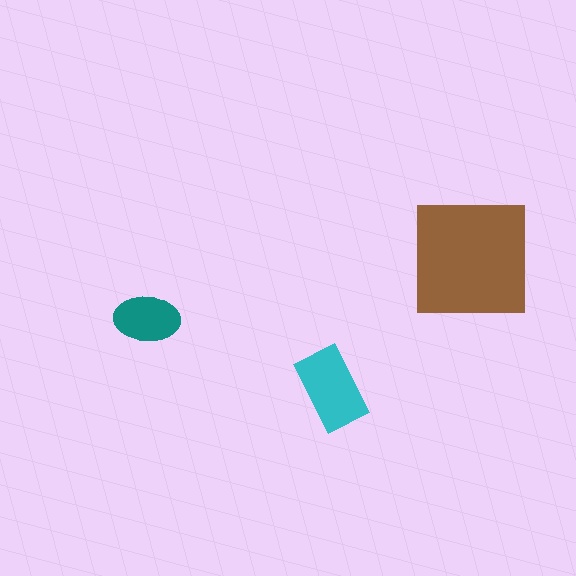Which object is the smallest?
The teal ellipse.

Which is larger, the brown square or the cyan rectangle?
The brown square.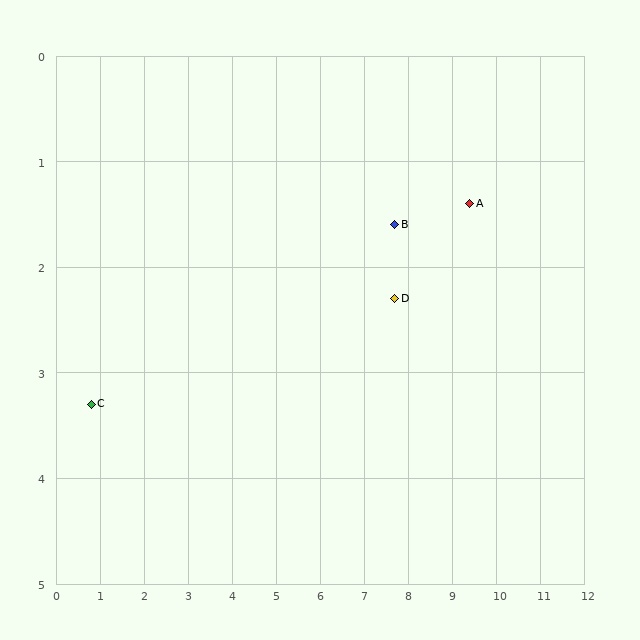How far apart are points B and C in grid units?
Points B and C are about 7.1 grid units apart.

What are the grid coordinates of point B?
Point B is at approximately (7.7, 1.6).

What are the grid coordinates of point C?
Point C is at approximately (0.8, 3.3).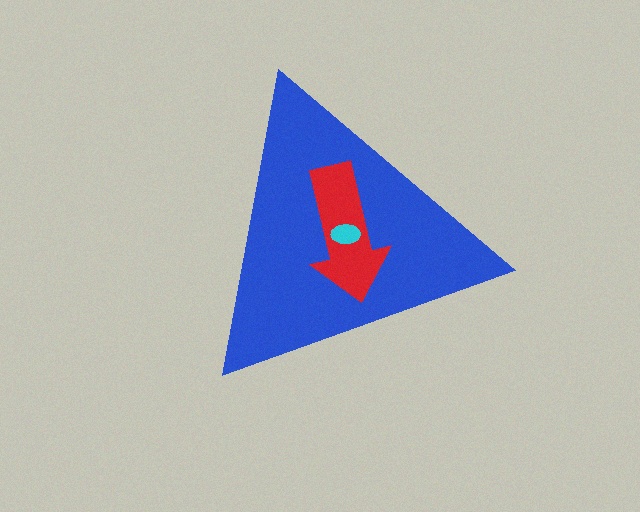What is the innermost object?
The cyan ellipse.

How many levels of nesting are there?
3.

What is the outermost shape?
The blue triangle.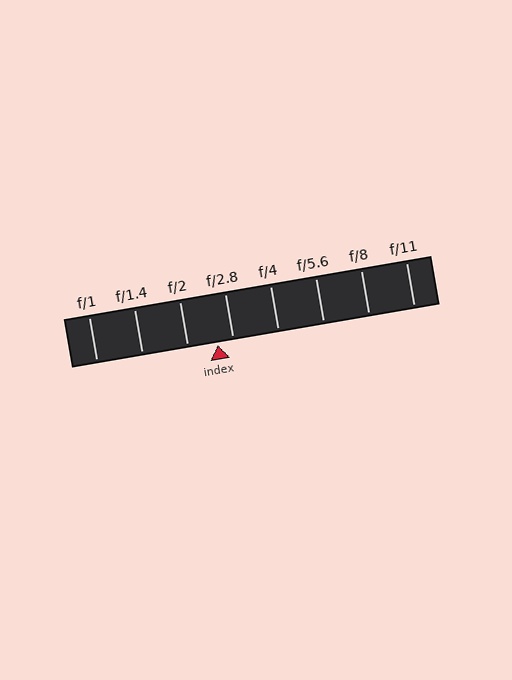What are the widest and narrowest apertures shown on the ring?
The widest aperture shown is f/1 and the narrowest is f/11.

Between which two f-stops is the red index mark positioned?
The index mark is between f/2 and f/2.8.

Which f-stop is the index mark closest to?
The index mark is closest to f/2.8.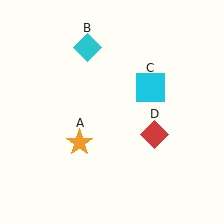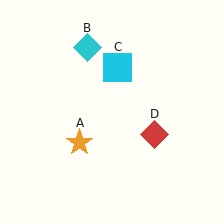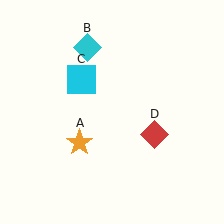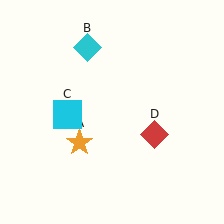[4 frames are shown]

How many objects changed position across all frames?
1 object changed position: cyan square (object C).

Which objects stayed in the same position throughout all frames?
Orange star (object A) and cyan diamond (object B) and red diamond (object D) remained stationary.